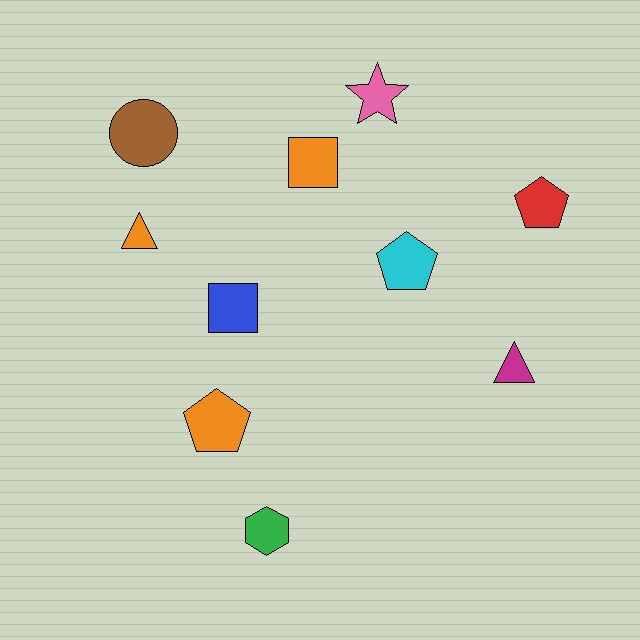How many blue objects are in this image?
There is 1 blue object.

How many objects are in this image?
There are 10 objects.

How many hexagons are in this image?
There is 1 hexagon.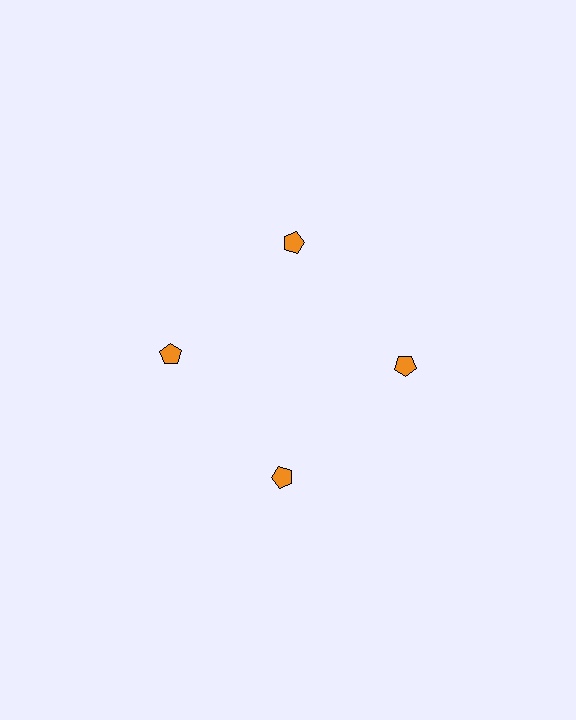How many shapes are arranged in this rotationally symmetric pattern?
There are 4 shapes, arranged in 4 groups of 1.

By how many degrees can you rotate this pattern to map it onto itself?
The pattern maps onto itself every 90 degrees of rotation.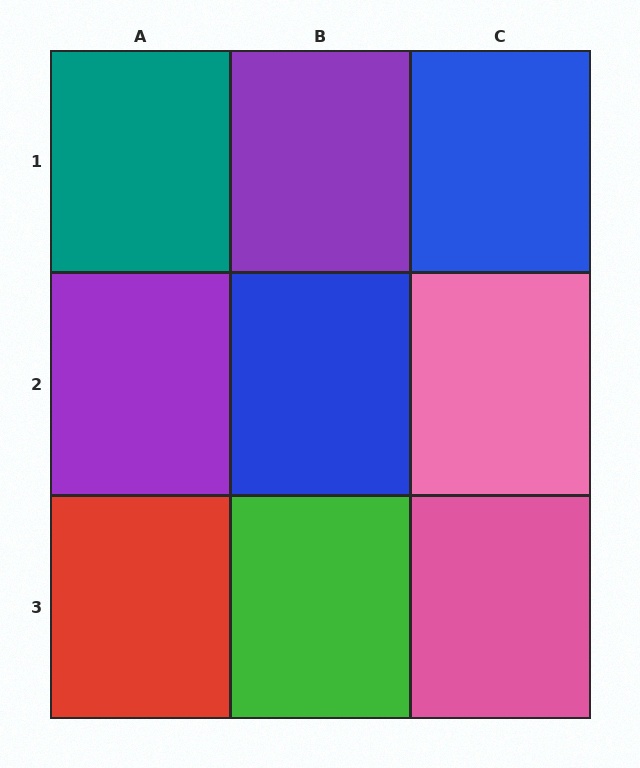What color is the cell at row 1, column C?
Blue.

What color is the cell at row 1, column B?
Purple.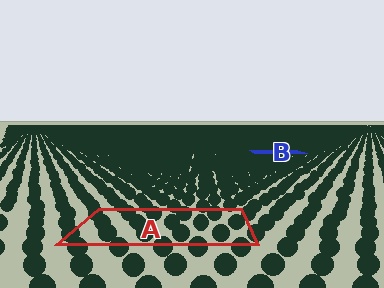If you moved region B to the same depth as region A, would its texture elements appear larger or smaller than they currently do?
They would appear larger. At a closer depth, the same texture elements are projected at a bigger on-screen size.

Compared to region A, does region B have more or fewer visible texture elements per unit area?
Region B has more texture elements per unit area — they are packed more densely because it is farther away.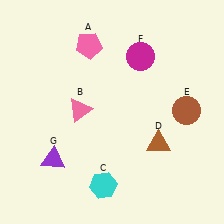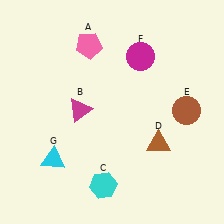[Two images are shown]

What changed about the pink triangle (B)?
In Image 1, B is pink. In Image 2, it changed to magenta.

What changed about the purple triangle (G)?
In Image 1, G is purple. In Image 2, it changed to cyan.